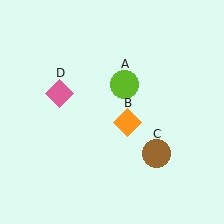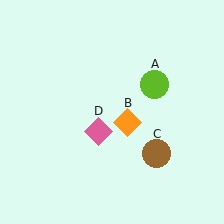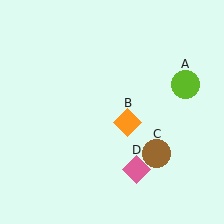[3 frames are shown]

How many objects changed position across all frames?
2 objects changed position: lime circle (object A), pink diamond (object D).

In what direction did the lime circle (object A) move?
The lime circle (object A) moved right.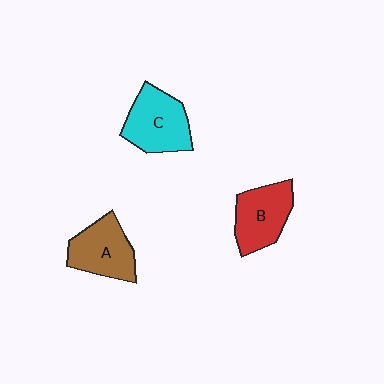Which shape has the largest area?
Shape C (cyan).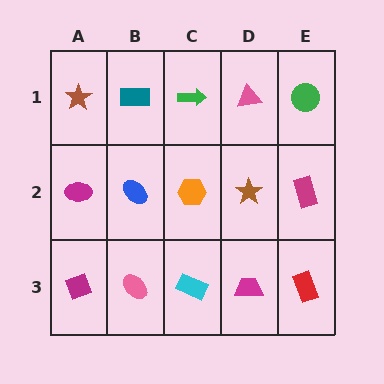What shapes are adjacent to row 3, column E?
A magenta rectangle (row 2, column E), a magenta trapezoid (row 3, column D).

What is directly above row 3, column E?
A magenta rectangle.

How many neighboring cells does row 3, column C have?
3.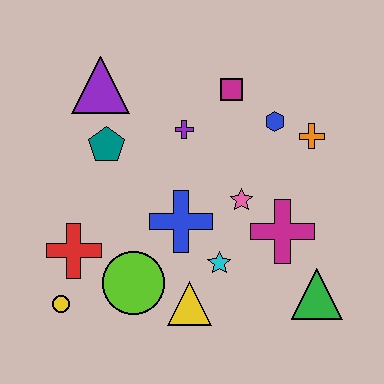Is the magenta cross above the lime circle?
Yes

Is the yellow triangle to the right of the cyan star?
No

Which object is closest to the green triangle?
The magenta cross is closest to the green triangle.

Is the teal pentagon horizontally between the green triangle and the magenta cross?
No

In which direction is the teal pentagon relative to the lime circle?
The teal pentagon is above the lime circle.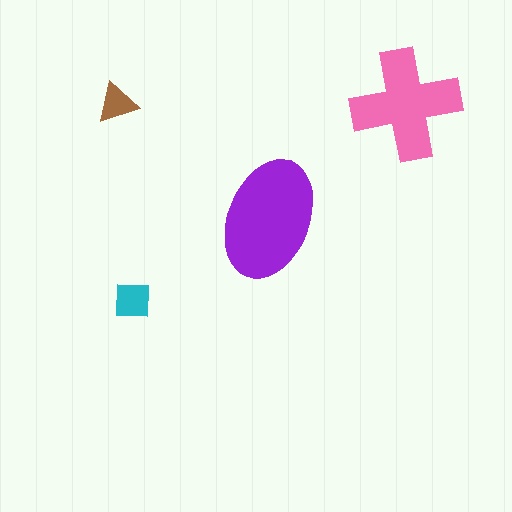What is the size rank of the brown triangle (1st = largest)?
4th.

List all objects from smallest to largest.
The brown triangle, the cyan square, the pink cross, the purple ellipse.